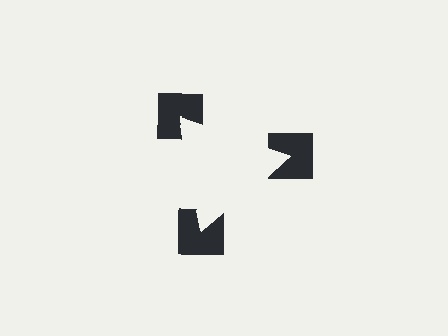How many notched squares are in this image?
There are 3 — one at each vertex of the illusory triangle.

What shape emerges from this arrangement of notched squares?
An illusory triangle — its edges are inferred from the aligned wedge cuts in the notched squares, not physically drawn.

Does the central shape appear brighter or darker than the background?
It typically appears slightly brighter than the background, even though no actual brightness change is drawn.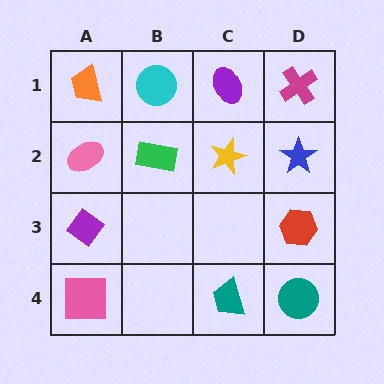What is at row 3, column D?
A red hexagon.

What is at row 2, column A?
A pink ellipse.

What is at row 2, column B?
A green rectangle.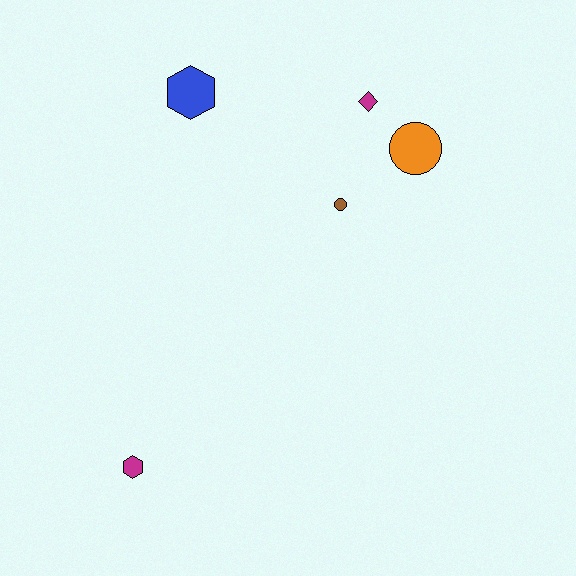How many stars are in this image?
There are no stars.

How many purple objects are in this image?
There are no purple objects.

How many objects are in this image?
There are 5 objects.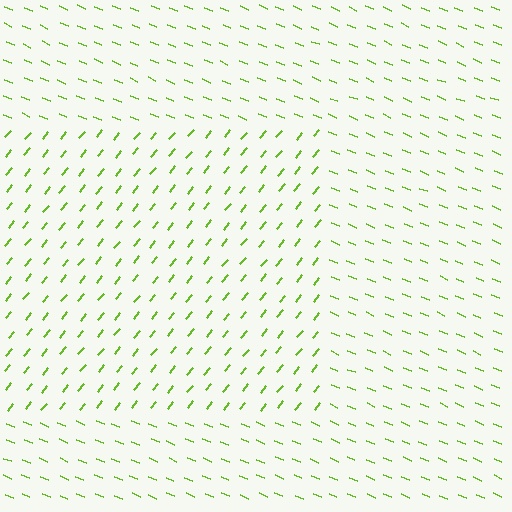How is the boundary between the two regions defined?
The boundary is defined purely by a change in line orientation (approximately 73 degrees difference). All lines are the same color and thickness.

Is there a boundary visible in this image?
Yes, there is a texture boundary formed by a change in line orientation.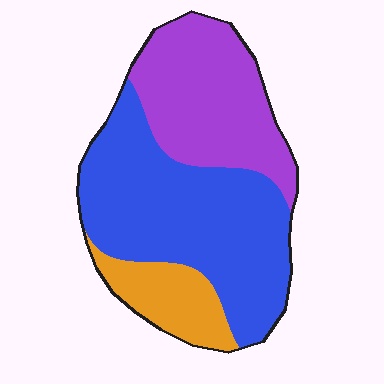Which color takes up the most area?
Blue, at roughly 50%.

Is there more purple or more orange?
Purple.